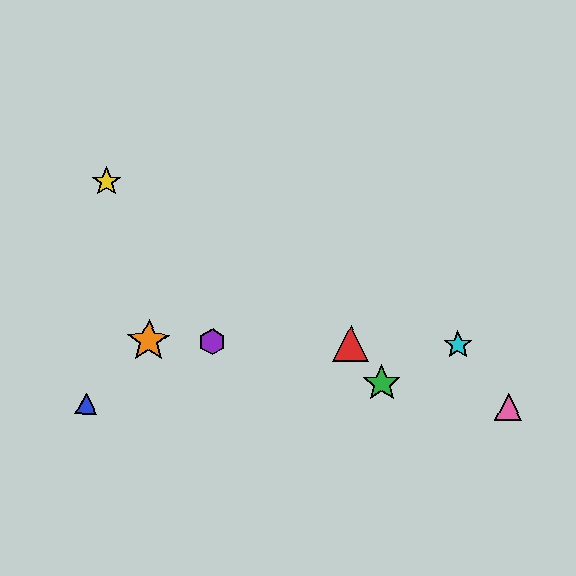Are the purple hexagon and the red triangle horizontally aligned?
Yes, both are at y≈342.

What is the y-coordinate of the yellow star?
The yellow star is at y≈182.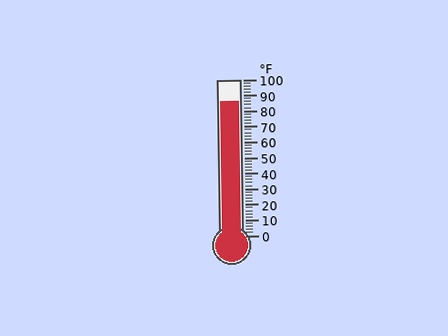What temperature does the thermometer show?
The thermometer shows approximately 86°F.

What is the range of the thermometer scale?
The thermometer scale ranges from 0°F to 100°F.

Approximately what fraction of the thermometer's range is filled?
The thermometer is filled to approximately 85% of its range.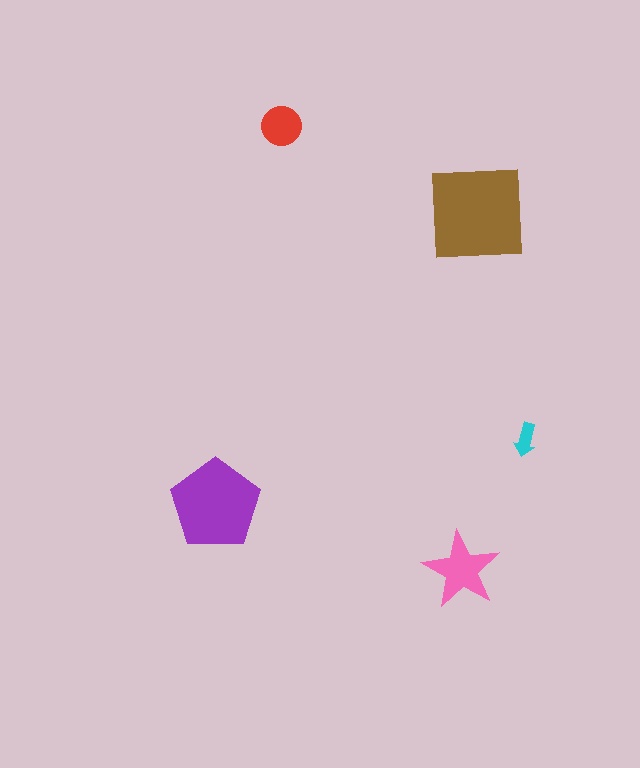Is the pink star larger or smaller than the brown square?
Smaller.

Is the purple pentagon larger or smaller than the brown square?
Smaller.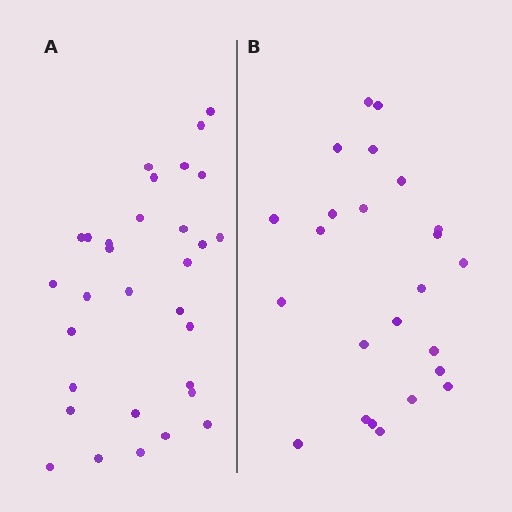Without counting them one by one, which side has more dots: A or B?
Region A (the left region) has more dots.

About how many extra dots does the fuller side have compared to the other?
Region A has roughly 8 or so more dots than region B.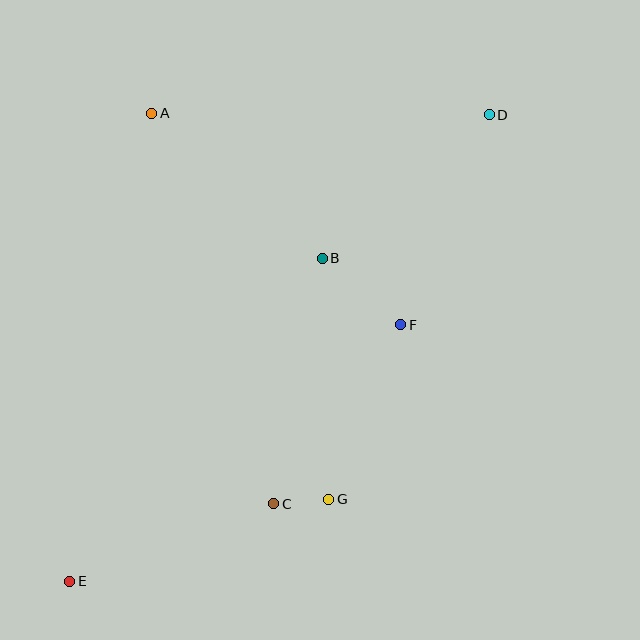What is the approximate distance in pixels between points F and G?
The distance between F and G is approximately 189 pixels.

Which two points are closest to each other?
Points C and G are closest to each other.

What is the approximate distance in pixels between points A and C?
The distance between A and C is approximately 409 pixels.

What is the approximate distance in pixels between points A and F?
The distance between A and F is approximately 326 pixels.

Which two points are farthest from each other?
Points D and E are farthest from each other.